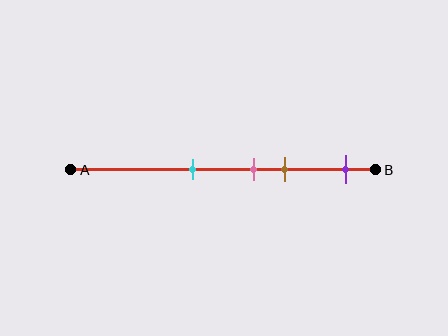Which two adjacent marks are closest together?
The pink and brown marks are the closest adjacent pair.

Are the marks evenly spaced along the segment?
No, the marks are not evenly spaced.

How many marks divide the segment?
There are 4 marks dividing the segment.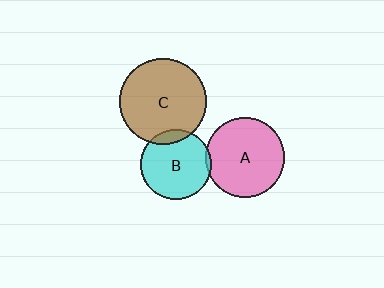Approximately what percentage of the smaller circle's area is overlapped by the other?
Approximately 10%.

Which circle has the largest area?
Circle C (brown).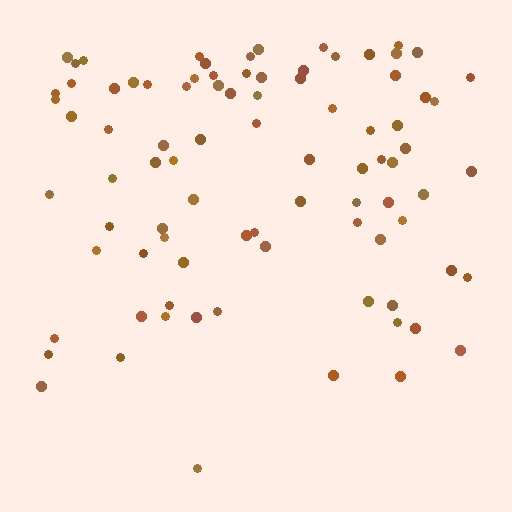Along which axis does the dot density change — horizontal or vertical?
Vertical.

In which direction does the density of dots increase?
From bottom to top, with the top side densest.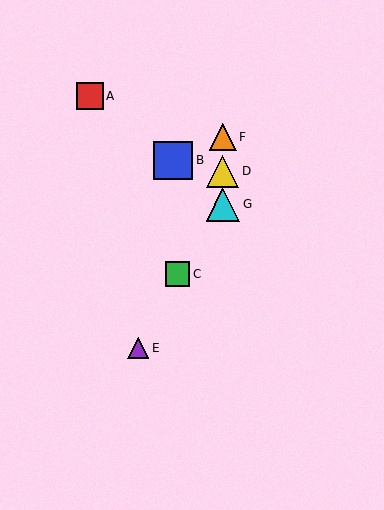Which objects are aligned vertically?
Objects D, F, G are aligned vertically.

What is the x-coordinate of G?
Object G is at x≈223.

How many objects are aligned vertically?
3 objects (D, F, G) are aligned vertically.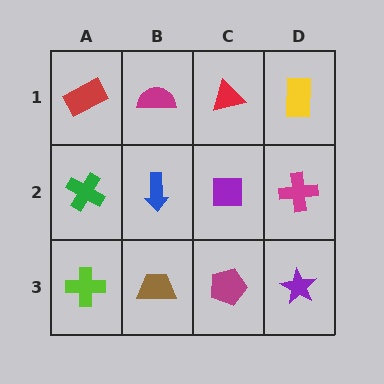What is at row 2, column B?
A blue arrow.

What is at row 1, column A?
A red rectangle.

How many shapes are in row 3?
4 shapes.